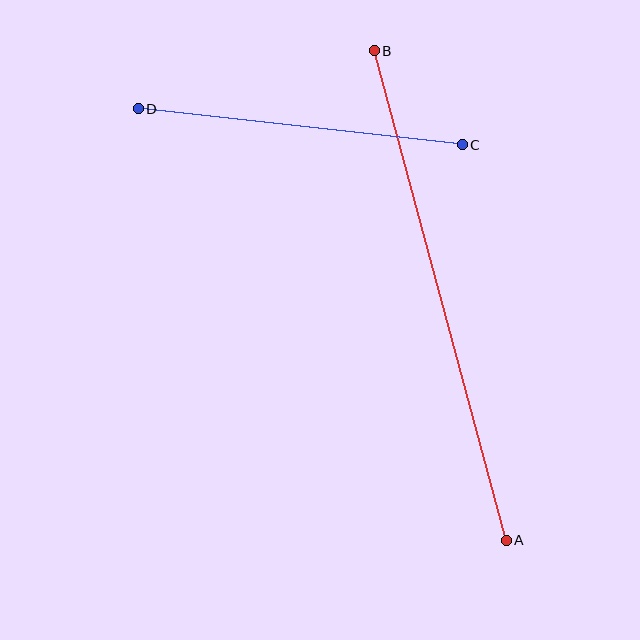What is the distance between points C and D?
The distance is approximately 326 pixels.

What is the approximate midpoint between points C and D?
The midpoint is at approximately (300, 127) pixels.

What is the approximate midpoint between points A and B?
The midpoint is at approximately (440, 296) pixels.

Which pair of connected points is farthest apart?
Points A and B are farthest apart.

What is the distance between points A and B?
The distance is approximately 507 pixels.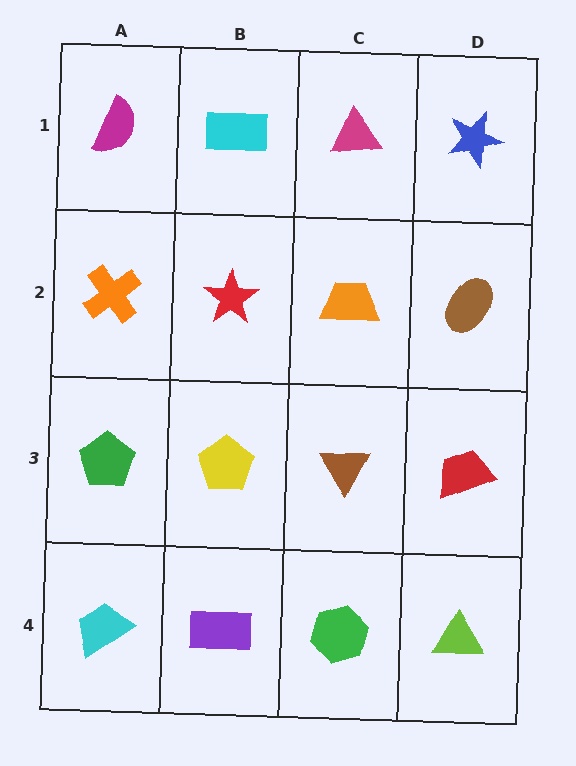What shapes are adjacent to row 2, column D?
A blue star (row 1, column D), a red trapezoid (row 3, column D), an orange trapezoid (row 2, column C).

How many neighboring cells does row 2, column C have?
4.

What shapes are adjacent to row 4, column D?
A red trapezoid (row 3, column D), a green hexagon (row 4, column C).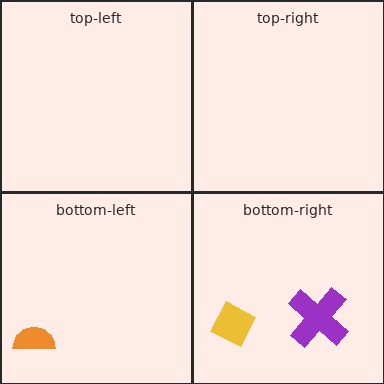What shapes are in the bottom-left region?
The orange semicircle.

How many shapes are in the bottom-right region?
2.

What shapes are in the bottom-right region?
The purple cross, the yellow diamond.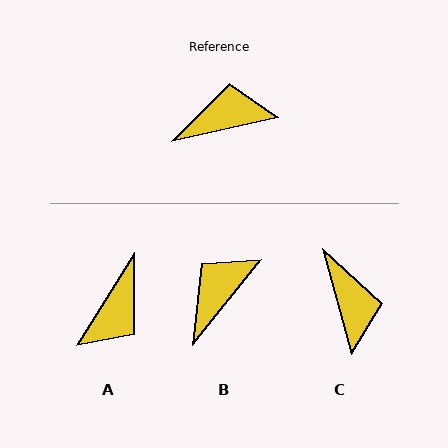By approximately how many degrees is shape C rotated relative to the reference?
Approximately 88 degrees clockwise.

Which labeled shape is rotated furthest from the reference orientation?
A, about 135 degrees away.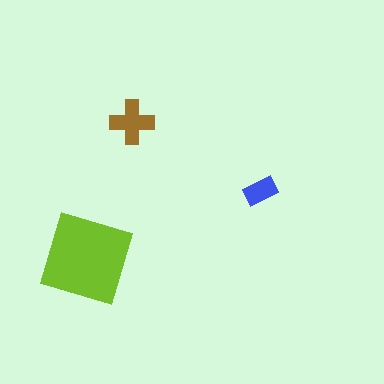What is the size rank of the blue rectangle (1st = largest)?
3rd.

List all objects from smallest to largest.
The blue rectangle, the brown cross, the lime square.